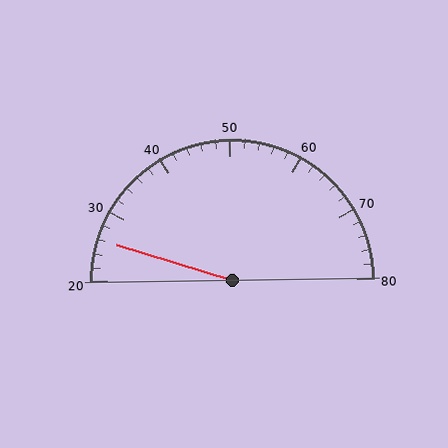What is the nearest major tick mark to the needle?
The nearest major tick mark is 30.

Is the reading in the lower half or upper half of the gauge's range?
The reading is in the lower half of the range (20 to 80).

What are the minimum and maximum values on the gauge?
The gauge ranges from 20 to 80.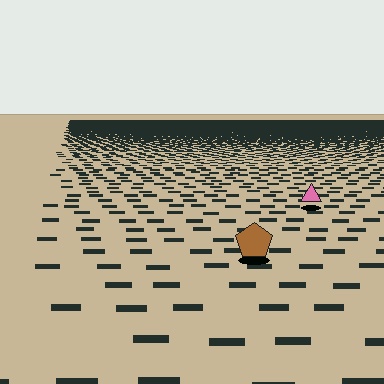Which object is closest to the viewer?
The brown pentagon is closest. The texture marks near it are larger and more spread out.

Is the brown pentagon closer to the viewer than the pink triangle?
Yes. The brown pentagon is closer — you can tell from the texture gradient: the ground texture is coarser near it.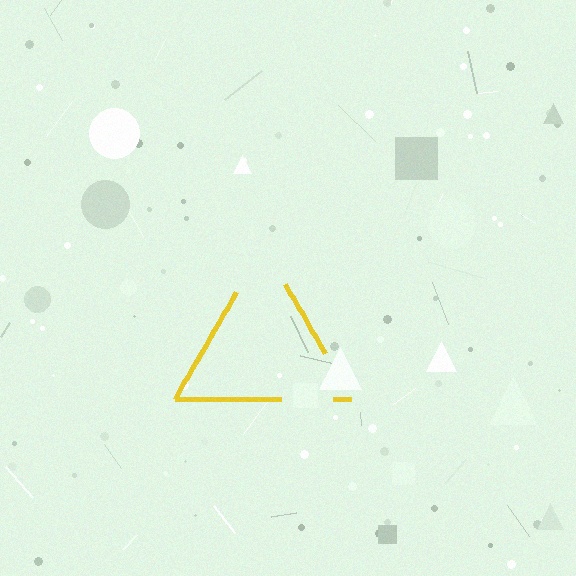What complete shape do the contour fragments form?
The contour fragments form a triangle.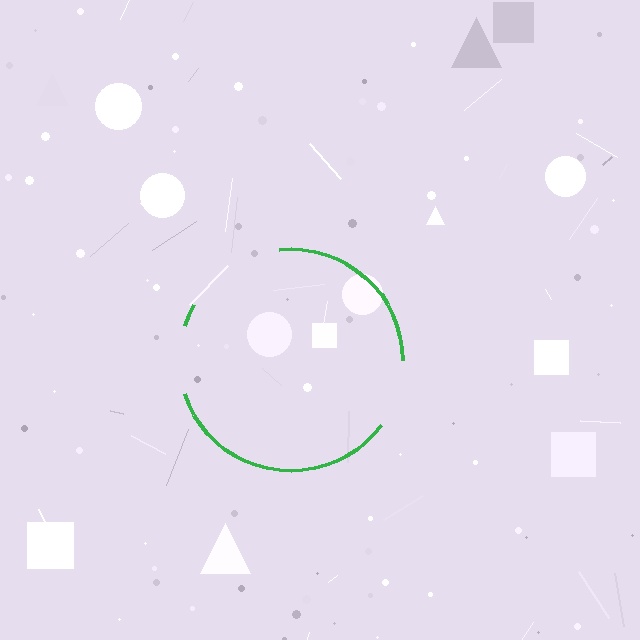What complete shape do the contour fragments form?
The contour fragments form a circle.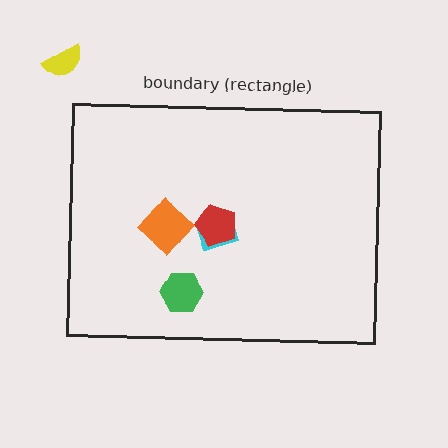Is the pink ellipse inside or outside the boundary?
Inside.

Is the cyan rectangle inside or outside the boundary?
Inside.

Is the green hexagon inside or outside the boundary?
Inside.